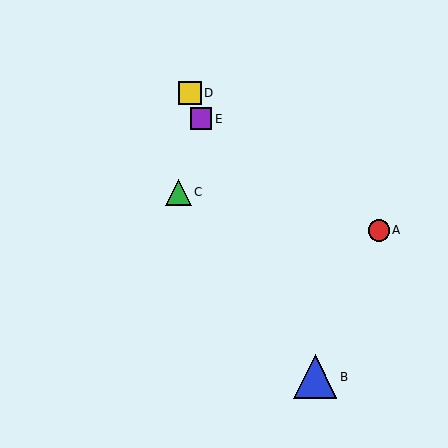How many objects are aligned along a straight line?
3 objects (B, D, E) are aligned along a straight line.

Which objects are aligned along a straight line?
Objects B, D, E are aligned along a straight line.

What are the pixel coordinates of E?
Object E is at (201, 119).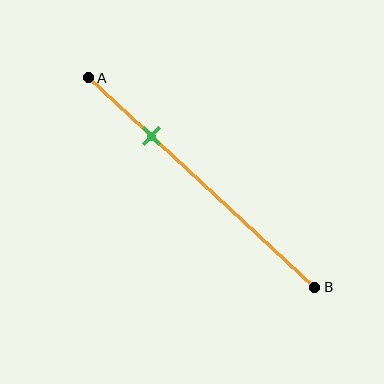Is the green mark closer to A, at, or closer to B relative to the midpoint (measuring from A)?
The green mark is closer to point A than the midpoint of segment AB.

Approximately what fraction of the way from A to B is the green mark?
The green mark is approximately 30% of the way from A to B.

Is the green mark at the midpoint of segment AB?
No, the mark is at about 30% from A, not at the 50% midpoint.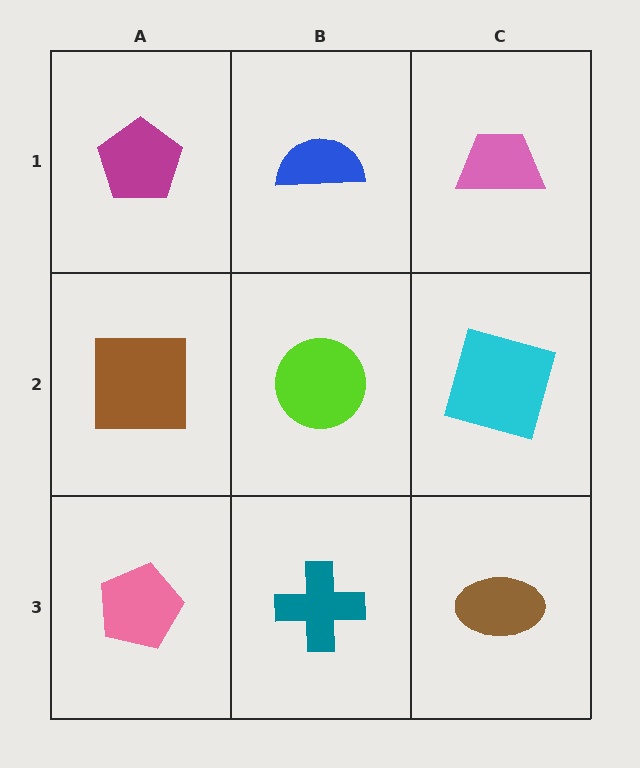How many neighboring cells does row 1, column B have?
3.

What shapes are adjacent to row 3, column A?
A brown square (row 2, column A), a teal cross (row 3, column B).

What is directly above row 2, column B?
A blue semicircle.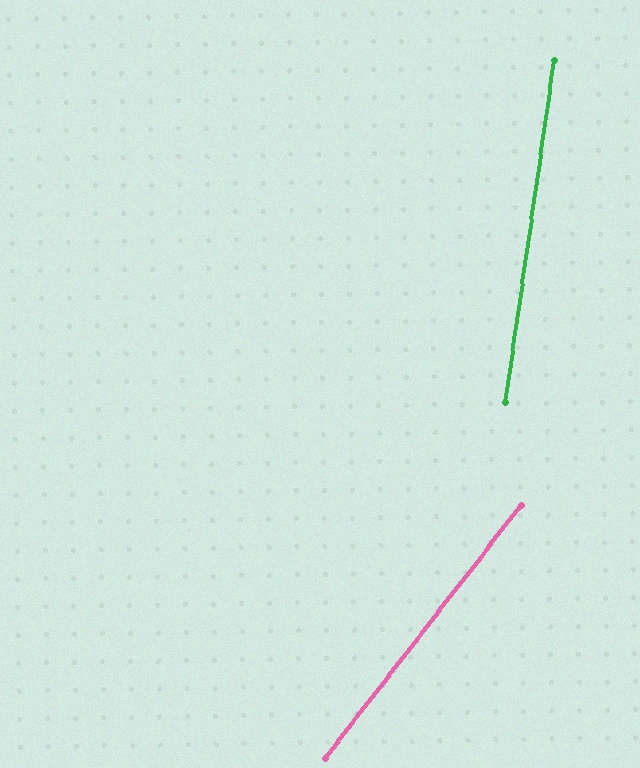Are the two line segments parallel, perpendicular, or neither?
Neither parallel nor perpendicular — they differ by about 30°.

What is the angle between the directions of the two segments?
Approximately 30 degrees.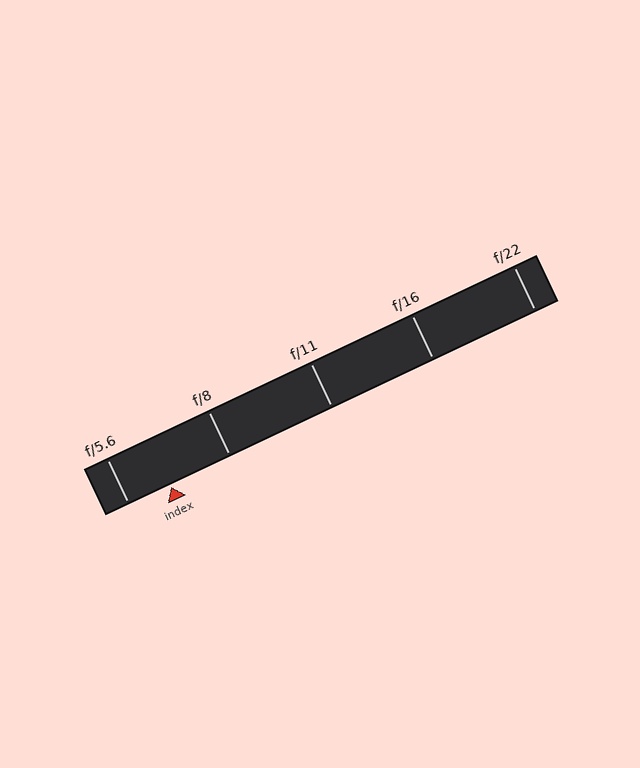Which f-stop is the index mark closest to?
The index mark is closest to f/5.6.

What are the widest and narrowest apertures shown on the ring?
The widest aperture shown is f/5.6 and the narrowest is f/22.